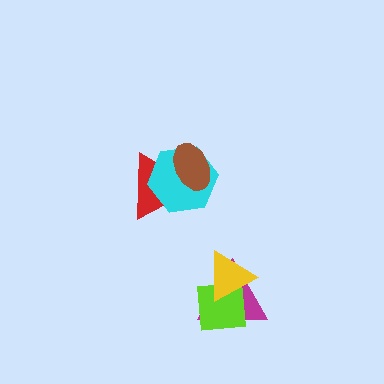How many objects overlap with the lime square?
2 objects overlap with the lime square.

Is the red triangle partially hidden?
Yes, it is partially covered by another shape.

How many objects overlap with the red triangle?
2 objects overlap with the red triangle.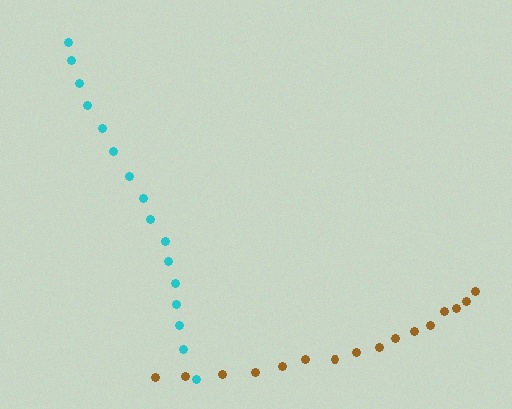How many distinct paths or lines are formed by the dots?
There are 2 distinct paths.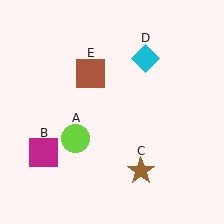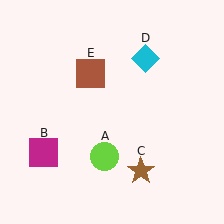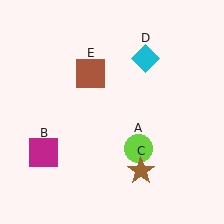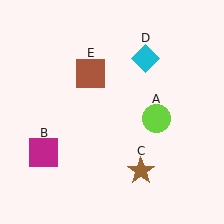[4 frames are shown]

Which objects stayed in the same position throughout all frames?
Magenta square (object B) and brown star (object C) and cyan diamond (object D) and brown square (object E) remained stationary.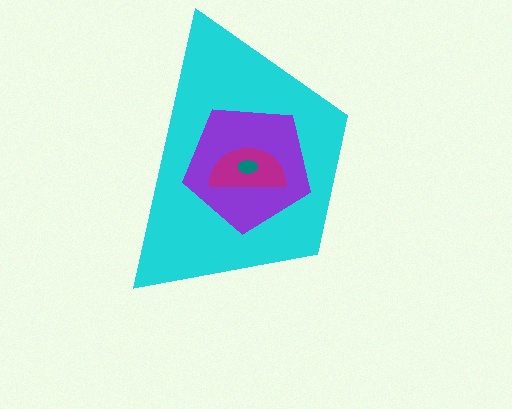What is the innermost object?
The teal ellipse.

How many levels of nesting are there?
4.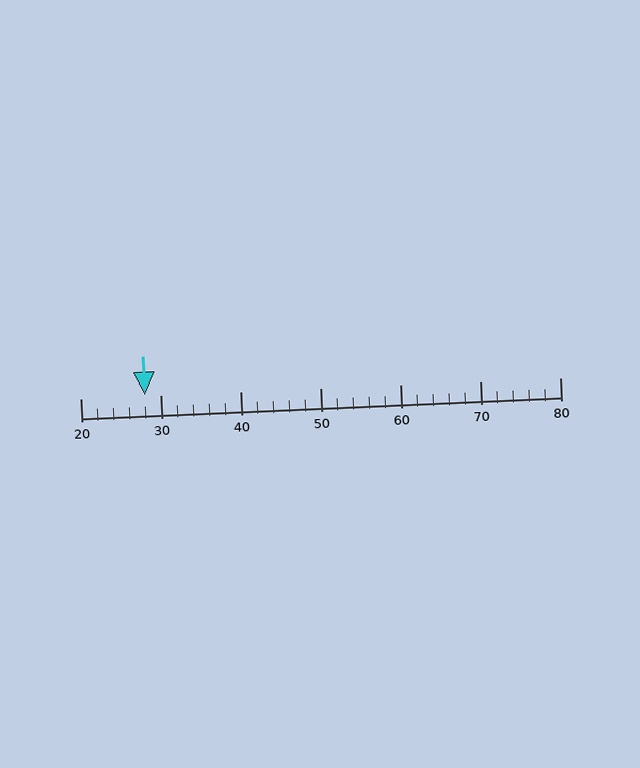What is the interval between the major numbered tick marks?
The major tick marks are spaced 10 units apart.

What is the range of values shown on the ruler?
The ruler shows values from 20 to 80.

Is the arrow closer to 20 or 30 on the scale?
The arrow is closer to 30.